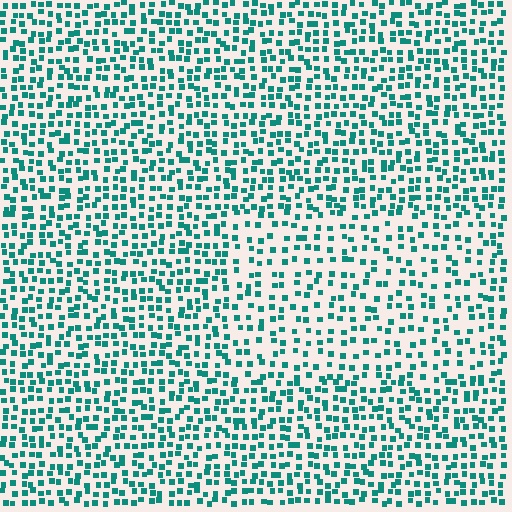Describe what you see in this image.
The image contains small teal elements arranged at two different densities. A rectangle-shaped region is visible where the elements are less densely packed than the surrounding area.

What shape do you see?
I see a rectangle.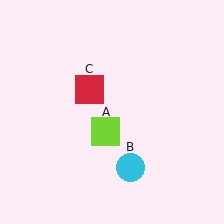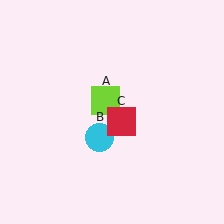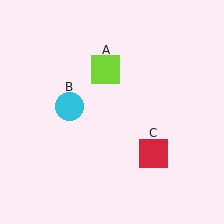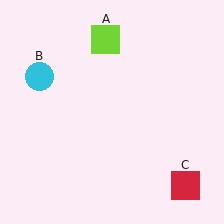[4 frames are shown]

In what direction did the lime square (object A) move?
The lime square (object A) moved up.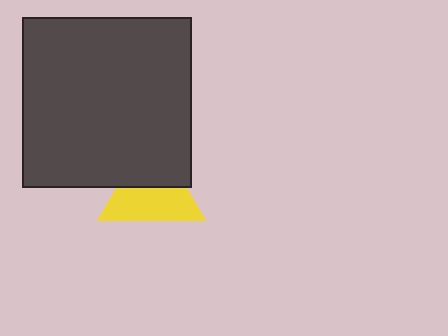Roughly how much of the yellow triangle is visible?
About half of it is visible (roughly 59%).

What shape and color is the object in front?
The object in front is a dark gray square.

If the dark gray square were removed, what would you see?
You would see the complete yellow triangle.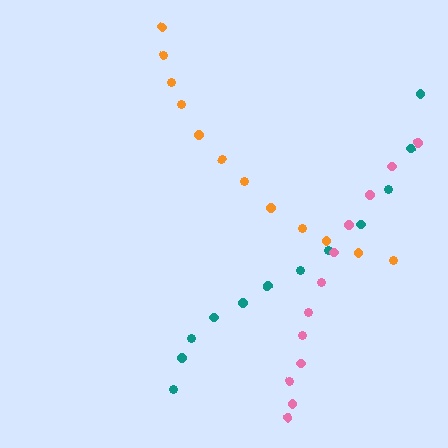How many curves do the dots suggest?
There are 3 distinct paths.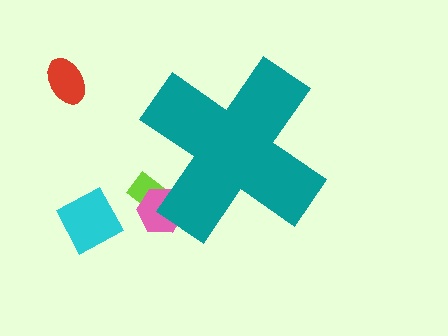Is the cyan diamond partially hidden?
No, the cyan diamond is fully visible.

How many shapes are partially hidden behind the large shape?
2 shapes are partially hidden.